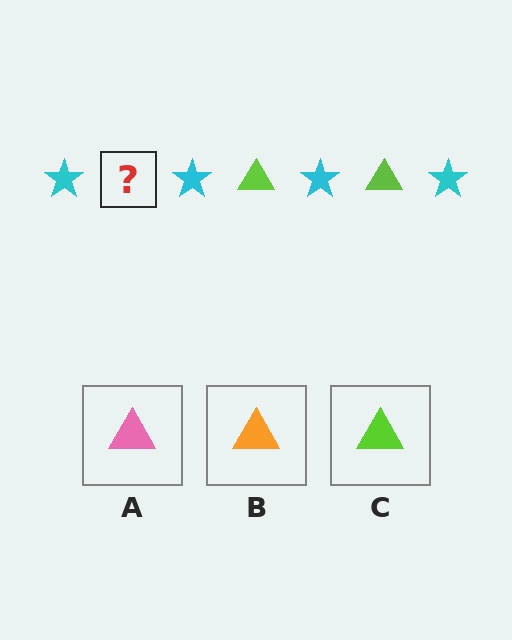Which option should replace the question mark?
Option C.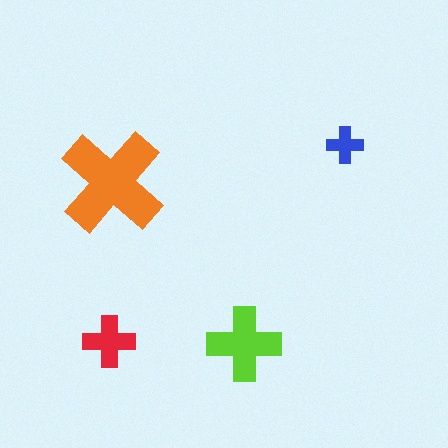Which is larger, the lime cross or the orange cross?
The orange one.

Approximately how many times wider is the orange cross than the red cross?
About 2 times wider.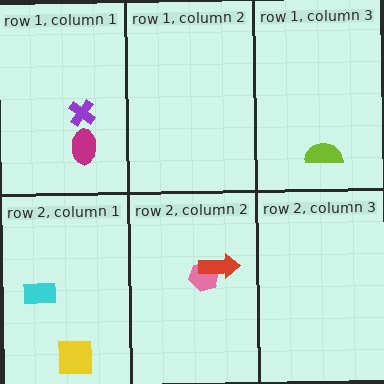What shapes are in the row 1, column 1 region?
The magenta ellipse, the purple cross.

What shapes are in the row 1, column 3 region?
The lime semicircle.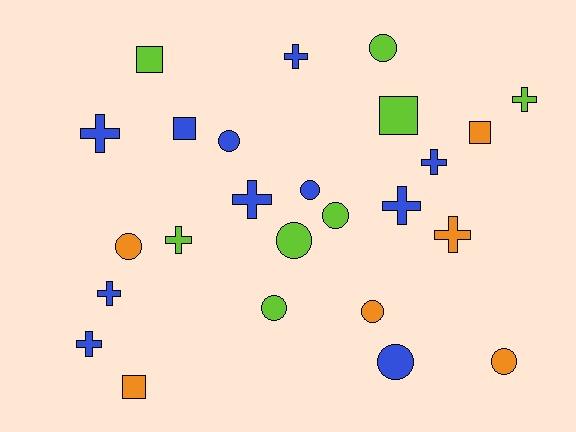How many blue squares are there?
There is 1 blue square.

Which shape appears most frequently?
Circle, with 10 objects.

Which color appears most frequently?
Blue, with 11 objects.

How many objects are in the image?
There are 25 objects.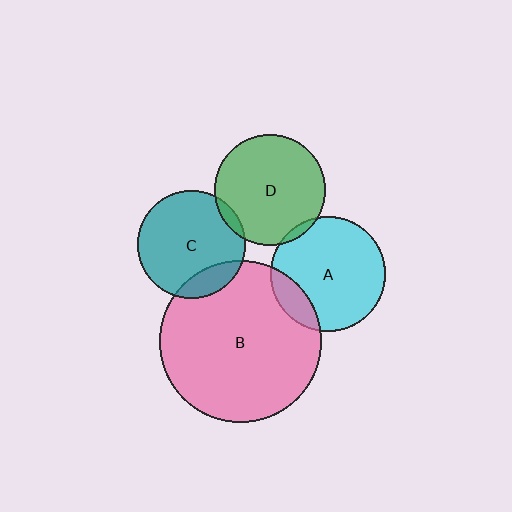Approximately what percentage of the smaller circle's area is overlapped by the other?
Approximately 15%.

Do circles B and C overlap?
Yes.